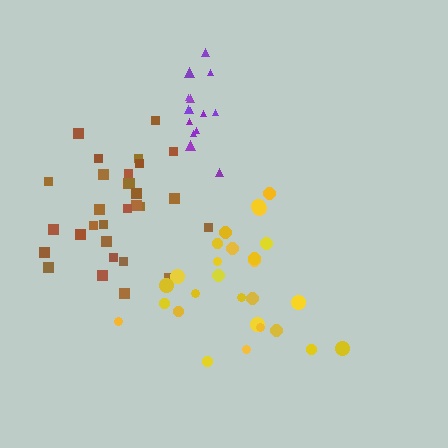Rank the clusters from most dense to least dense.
purple, brown, yellow.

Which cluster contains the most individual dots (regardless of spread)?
Brown (30).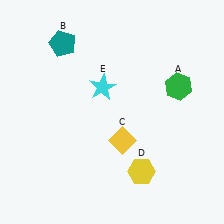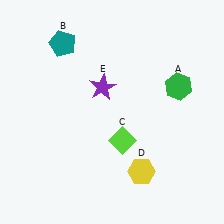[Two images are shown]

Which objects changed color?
C changed from yellow to lime. E changed from cyan to purple.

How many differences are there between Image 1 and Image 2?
There are 2 differences between the two images.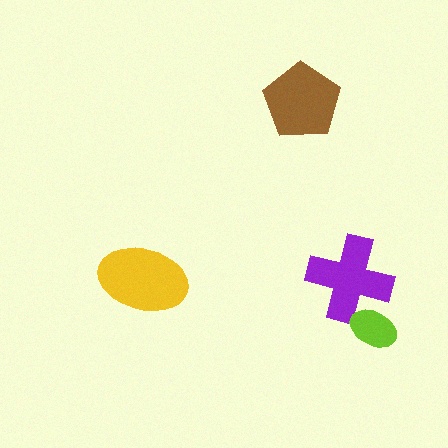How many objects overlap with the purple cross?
1 object overlaps with the purple cross.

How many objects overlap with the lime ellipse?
1 object overlaps with the lime ellipse.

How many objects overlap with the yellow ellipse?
0 objects overlap with the yellow ellipse.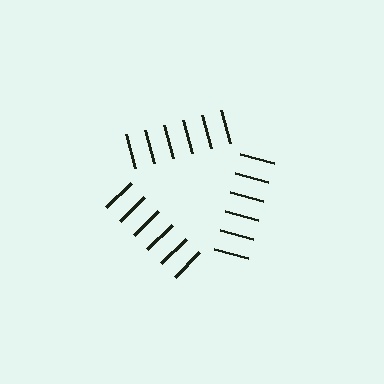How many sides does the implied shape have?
3 sides — the line-ends trace a triangle.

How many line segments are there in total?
18 — 6 along each of the 3 edges.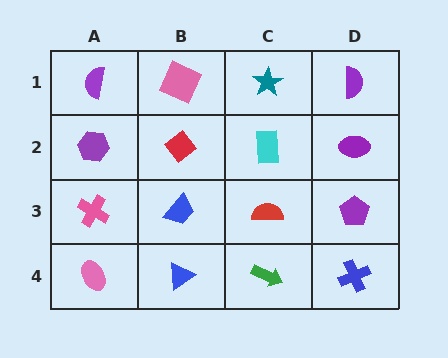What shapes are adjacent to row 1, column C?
A cyan rectangle (row 2, column C), a pink square (row 1, column B), a purple semicircle (row 1, column D).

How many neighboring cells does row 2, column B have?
4.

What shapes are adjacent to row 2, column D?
A purple semicircle (row 1, column D), a purple pentagon (row 3, column D), a cyan rectangle (row 2, column C).